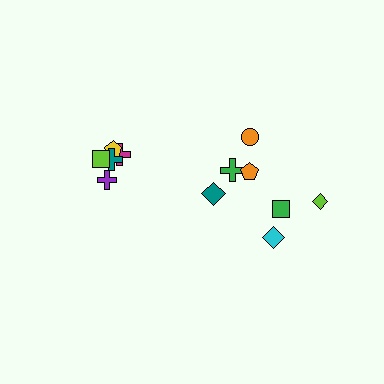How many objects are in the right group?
There are 7 objects.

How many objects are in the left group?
There are 5 objects.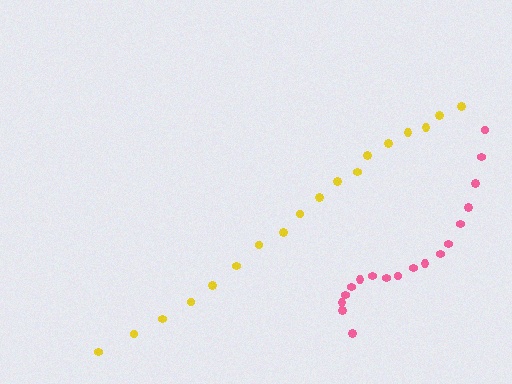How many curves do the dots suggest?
There are 2 distinct paths.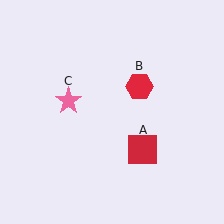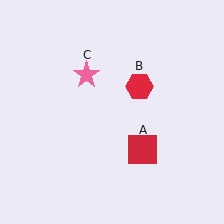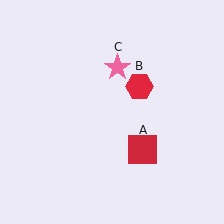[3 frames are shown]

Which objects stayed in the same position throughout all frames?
Red square (object A) and red hexagon (object B) remained stationary.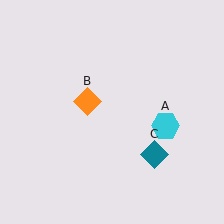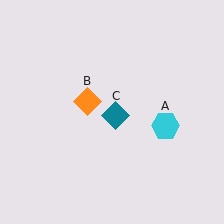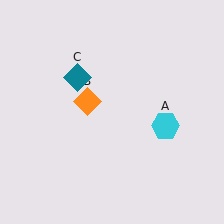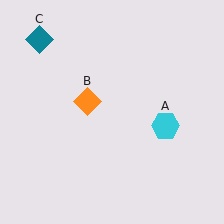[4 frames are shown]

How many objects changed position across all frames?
1 object changed position: teal diamond (object C).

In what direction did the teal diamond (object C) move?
The teal diamond (object C) moved up and to the left.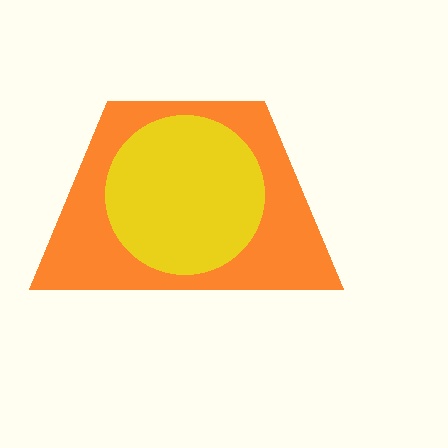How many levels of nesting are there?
2.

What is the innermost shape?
The yellow circle.